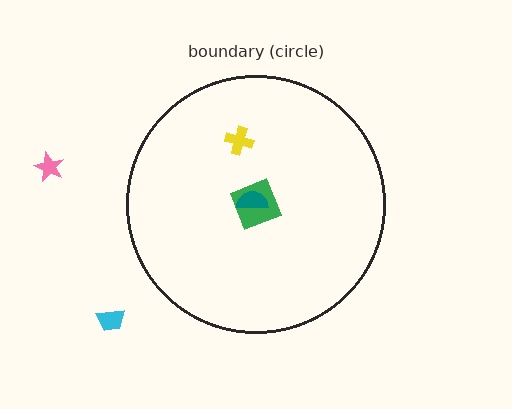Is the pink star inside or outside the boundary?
Outside.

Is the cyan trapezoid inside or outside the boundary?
Outside.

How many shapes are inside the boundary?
3 inside, 2 outside.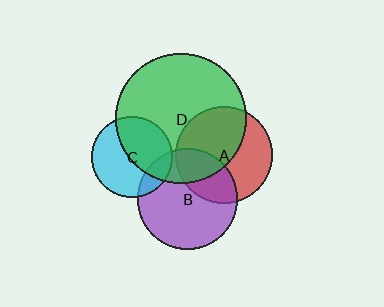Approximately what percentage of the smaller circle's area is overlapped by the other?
Approximately 25%.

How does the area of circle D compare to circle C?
Approximately 2.6 times.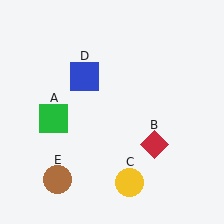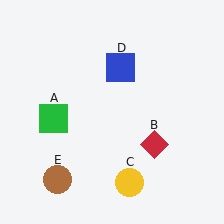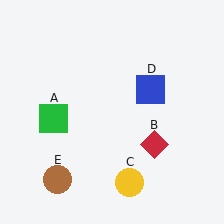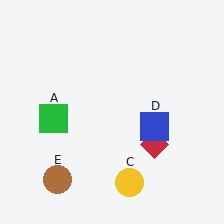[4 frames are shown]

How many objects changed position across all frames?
1 object changed position: blue square (object D).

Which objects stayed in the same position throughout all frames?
Green square (object A) and red diamond (object B) and yellow circle (object C) and brown circle (object E) remained stationary.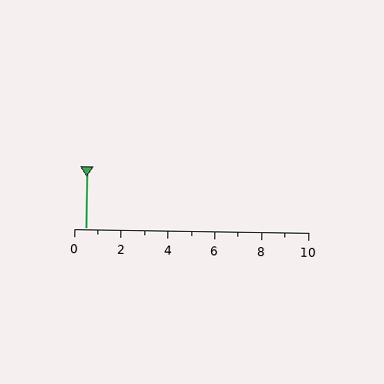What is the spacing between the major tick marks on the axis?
The major ticks are spaced 2 apart.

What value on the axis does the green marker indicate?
The marker indicates approximately 0.5.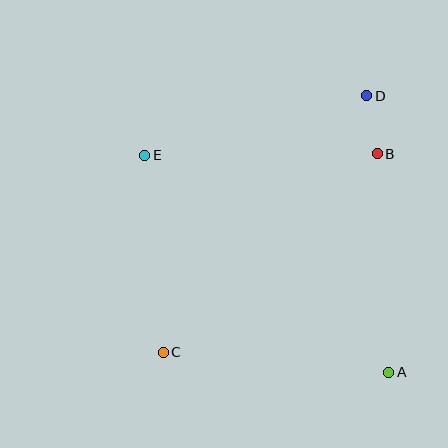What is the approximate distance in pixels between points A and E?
The distance between A and E is approximately 327 pixels.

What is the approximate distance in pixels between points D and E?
The distance between D and E is approximately 230 pixels.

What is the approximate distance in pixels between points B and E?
The distance between B and E is approximately 233 pixels.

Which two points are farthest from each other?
Points C and D are farthest from each other.